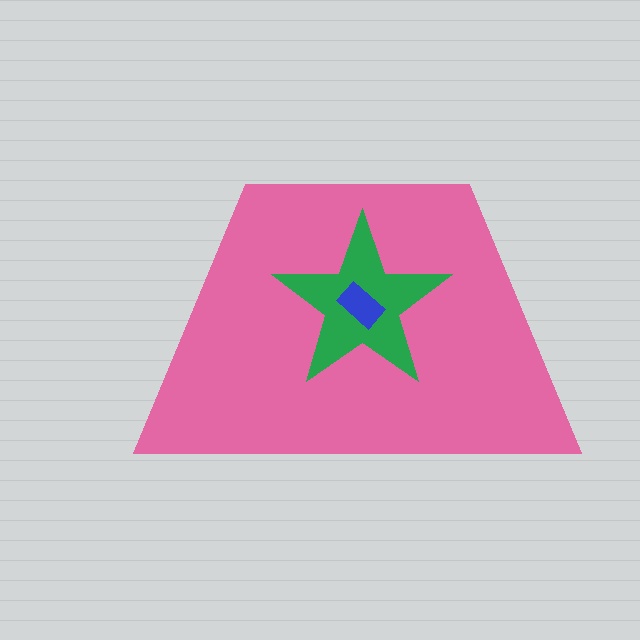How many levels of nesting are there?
3.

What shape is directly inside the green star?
The blue rectangle.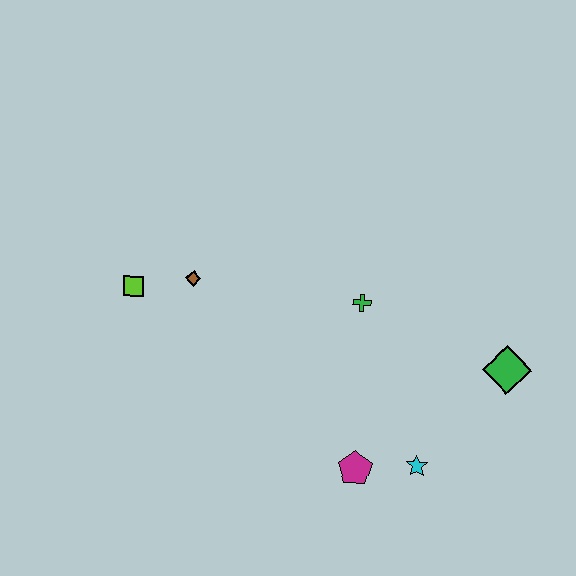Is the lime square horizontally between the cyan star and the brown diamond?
No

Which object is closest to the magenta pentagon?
The cyan star is closest to the magenta pentagon.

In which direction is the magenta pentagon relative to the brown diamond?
The magenta pentagon is below the brown diamond.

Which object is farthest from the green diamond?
The lime square is farthest from the green diamond.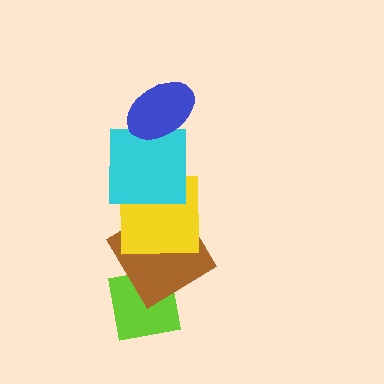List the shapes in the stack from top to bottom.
From top to bottom: the blue ellipse, the cyan square, the yellow square, the brown diamond, the lime square.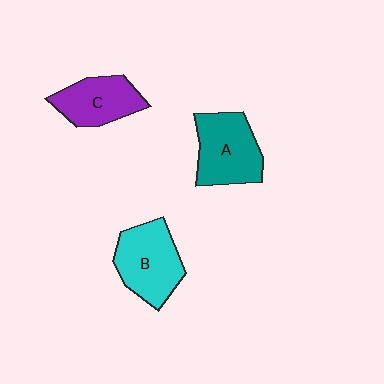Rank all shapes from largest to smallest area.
From largest to smallest: B (cyan), A (teal), C (purple).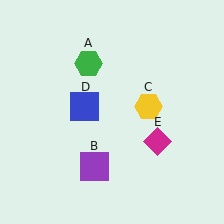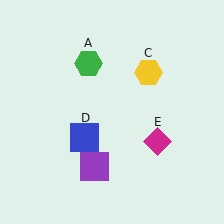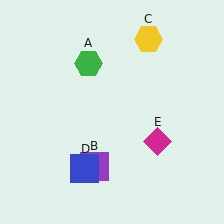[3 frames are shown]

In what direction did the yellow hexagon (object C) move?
The yellow hexagon (object C) moved up.